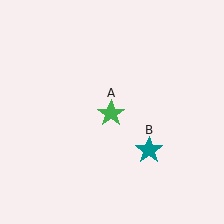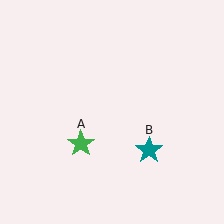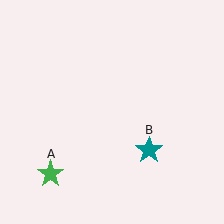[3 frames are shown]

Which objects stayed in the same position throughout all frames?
Teal star (object B) remained stationary.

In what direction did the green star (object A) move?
The green star (object A) moved down and to the left.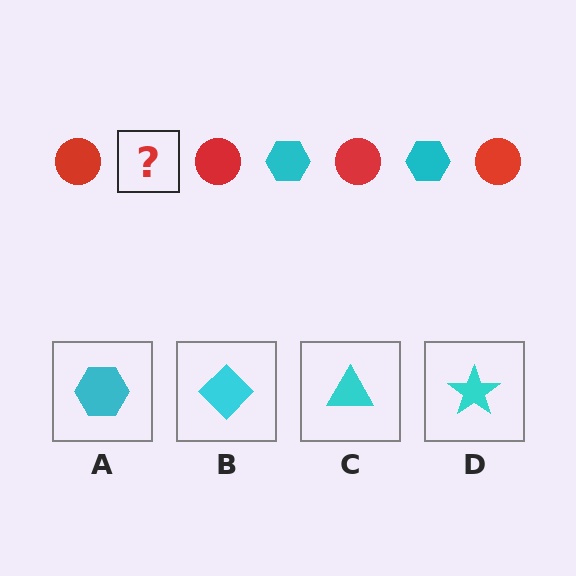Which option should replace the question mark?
Option A.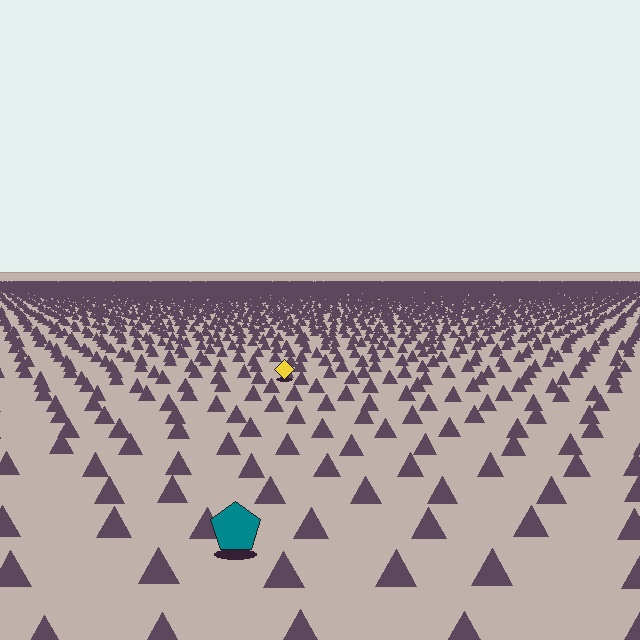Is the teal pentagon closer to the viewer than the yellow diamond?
Yes. The teal pentagon is closer — you can tell from the texture gradient: the ground texture is coarser near it.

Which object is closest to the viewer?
The teal pentagon is closest. The texture marks near it are larger and more spread out.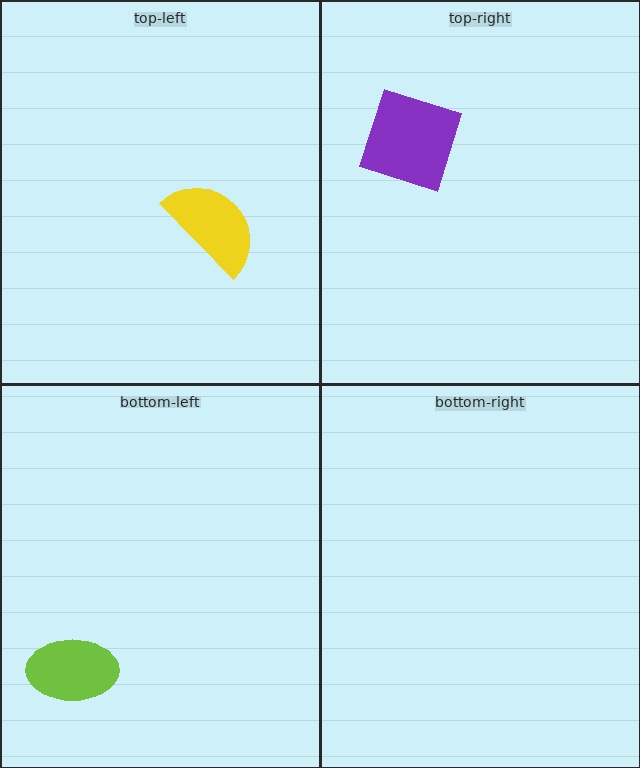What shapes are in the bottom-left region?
The lime ellipse.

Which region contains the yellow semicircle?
The top-left region.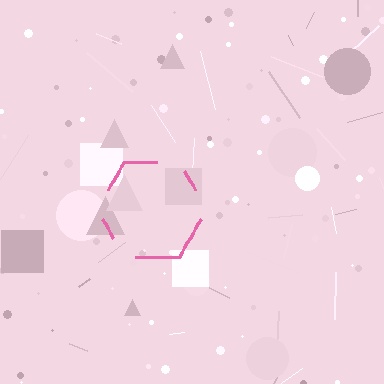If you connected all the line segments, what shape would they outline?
They would outline a hexagon.